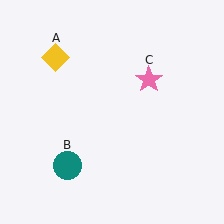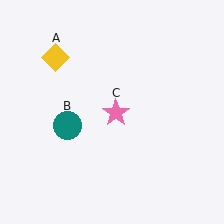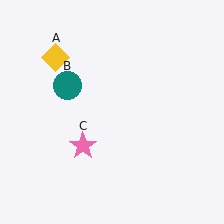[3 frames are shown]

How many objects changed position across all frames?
2 objects changed position: teal circle (object B), pink star (object C).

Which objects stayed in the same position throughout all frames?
Yellow diamond (object A) remained stationary.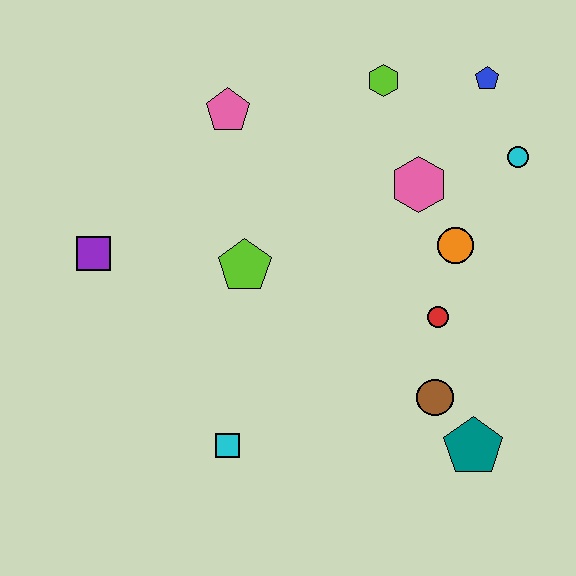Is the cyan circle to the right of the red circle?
Yes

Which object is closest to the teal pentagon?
The brown circle is closest to the teal pentagon.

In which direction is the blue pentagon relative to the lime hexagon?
The blue pentagon is to the right of the lime hexagon.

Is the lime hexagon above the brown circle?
Yes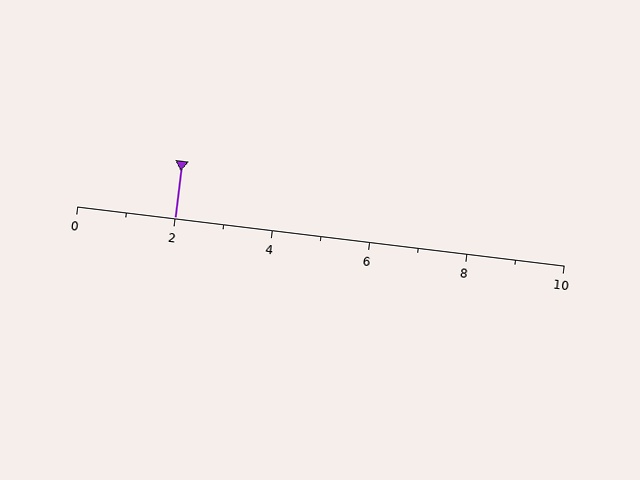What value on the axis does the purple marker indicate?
The marker indicates approximately 2.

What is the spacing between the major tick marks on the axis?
The major ticks are spaced 2 apart.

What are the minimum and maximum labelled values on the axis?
The axis runs from 0 to 10.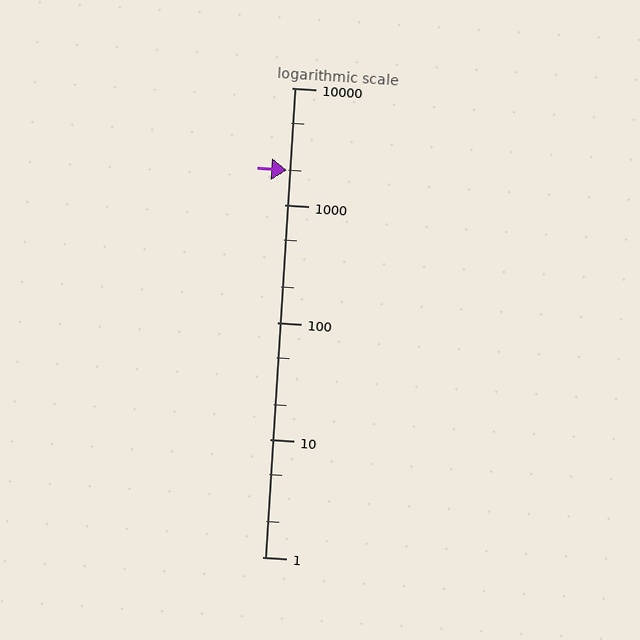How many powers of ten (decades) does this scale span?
The scale spans 4 decades, from 1 to 10000.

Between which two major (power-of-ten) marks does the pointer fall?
The pointer is between 1000 and 10000.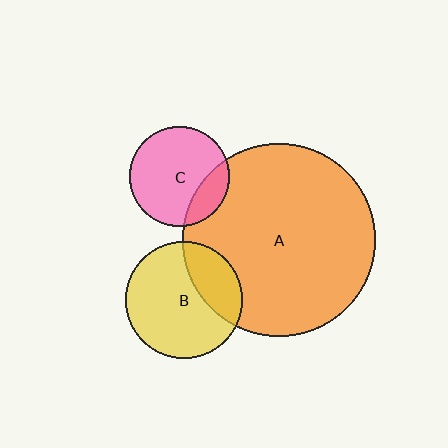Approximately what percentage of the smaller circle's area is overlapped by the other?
Approximately 20%.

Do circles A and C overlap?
Yes.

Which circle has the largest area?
Circle A (orange).